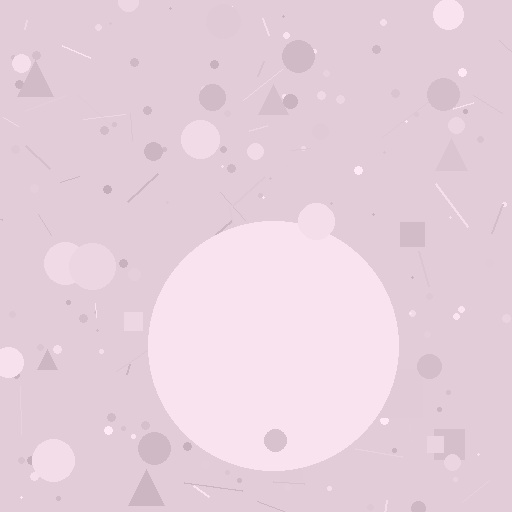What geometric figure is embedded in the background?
A circle is embedded in the background.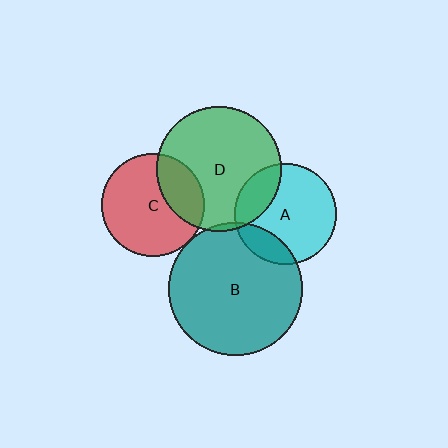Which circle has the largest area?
Circle B (teal).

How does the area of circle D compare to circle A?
Approximately 1.5 times.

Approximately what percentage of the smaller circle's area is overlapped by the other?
Approximately 30%.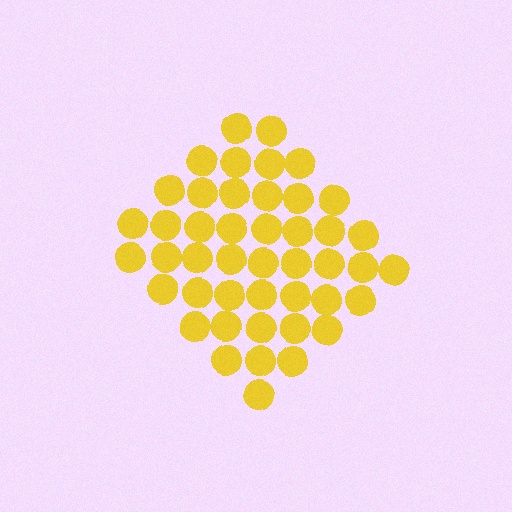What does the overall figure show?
The overall figure shows a diamond.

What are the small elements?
The small elements are circles.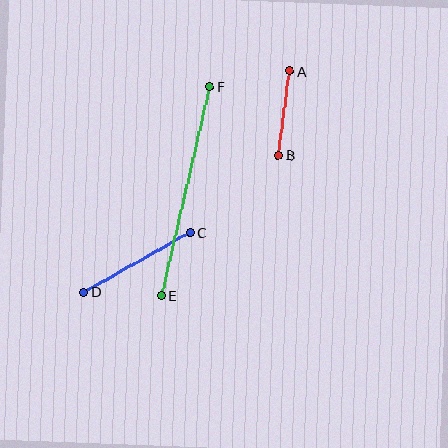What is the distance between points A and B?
The distance is approximately 85 pixels.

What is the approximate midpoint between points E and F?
The midpoint is at approximately (186, 191) pixels.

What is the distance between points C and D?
The distance is approximately 122 pixels.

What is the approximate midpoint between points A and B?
The midpoint is at approximately (284, 113) pixels.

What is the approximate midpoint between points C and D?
The midpoint is at approximately (137, 262) pixels.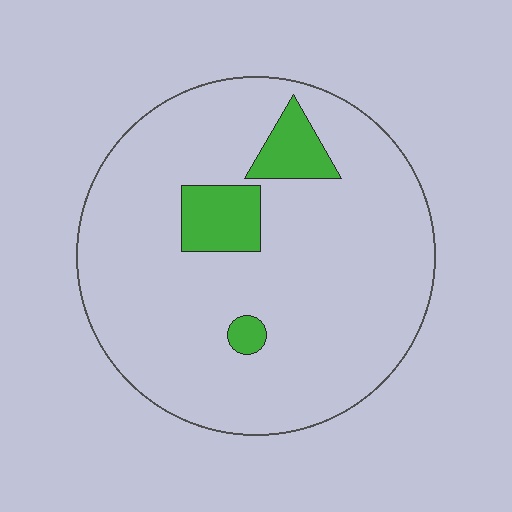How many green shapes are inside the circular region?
3.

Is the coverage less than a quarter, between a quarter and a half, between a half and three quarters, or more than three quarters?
Less than a quarter.